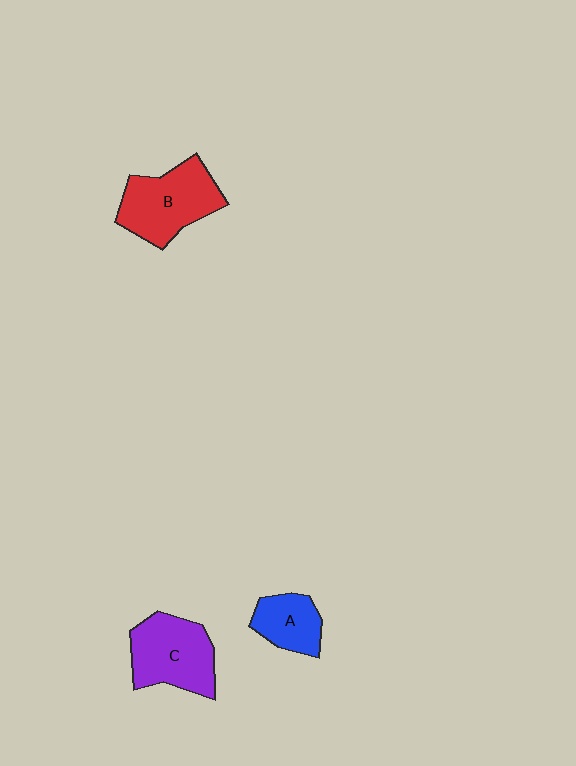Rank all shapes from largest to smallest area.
From largest to smallest: B (red), C (purple), A (blue).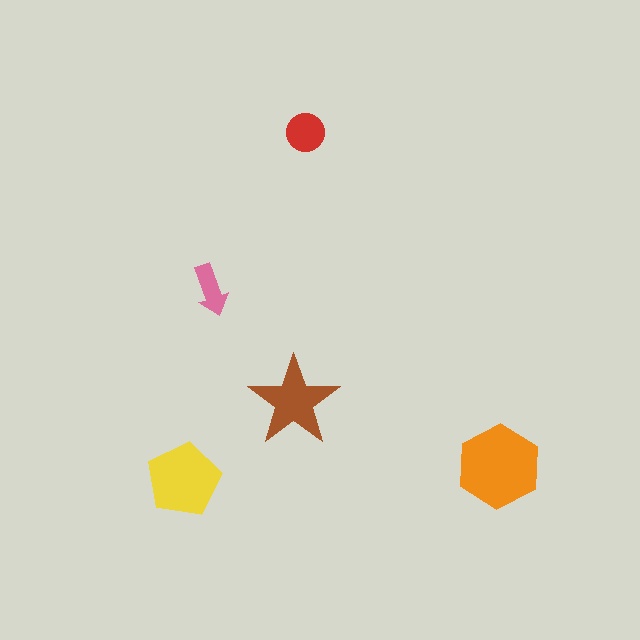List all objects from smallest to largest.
The pink arrow, the red circle, the brown star, the yellow pentagon, the orange hexagon.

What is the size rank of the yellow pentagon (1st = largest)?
2nd.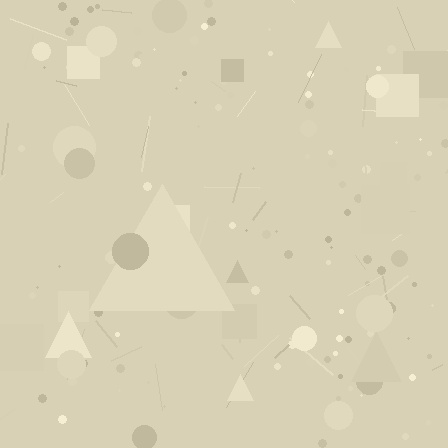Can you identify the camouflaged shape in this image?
The camouflaged shape is a triangle.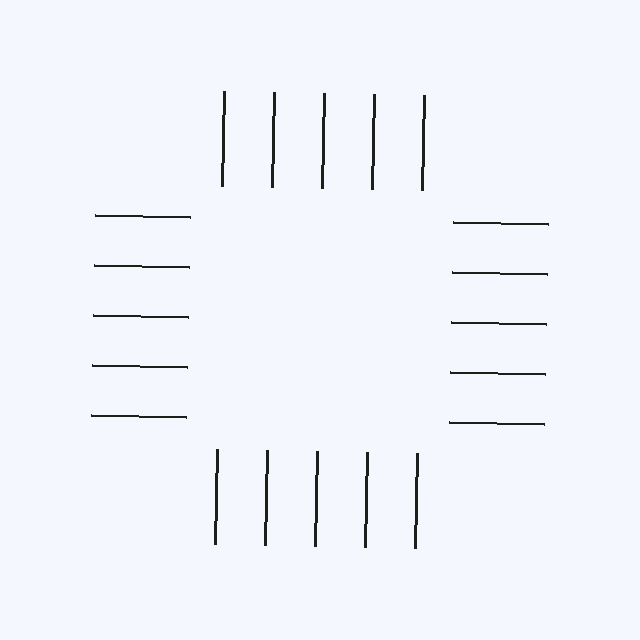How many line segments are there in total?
20 — 5 along each of the 4 edges.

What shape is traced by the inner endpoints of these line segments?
An illusory square — the line segments terminate on its edges but no continuous stroke is drawn.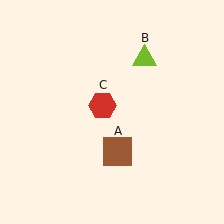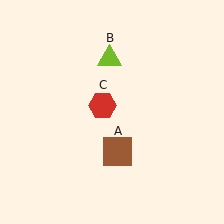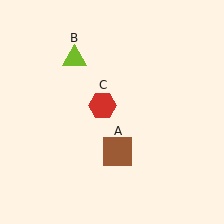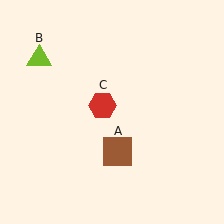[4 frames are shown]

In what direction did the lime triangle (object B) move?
The lime triangle (object B) moved left.